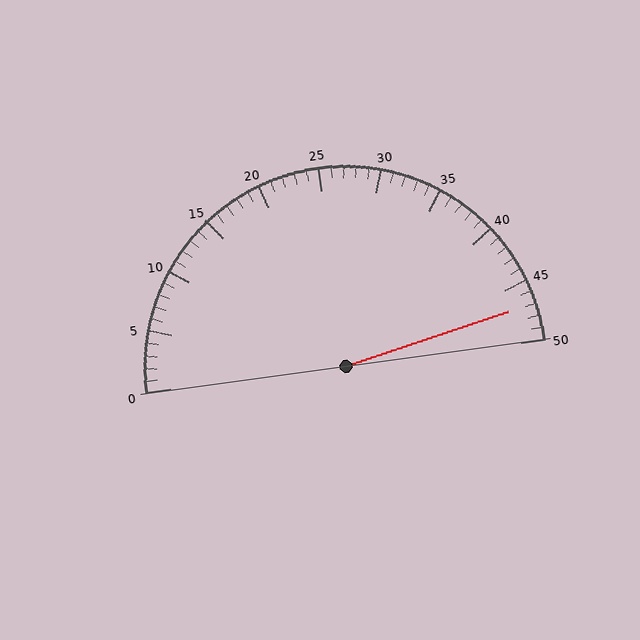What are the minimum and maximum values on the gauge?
The gauge ranges from 0 to 50.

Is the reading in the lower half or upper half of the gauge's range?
The reading is in the upper half of the range (0 to 50).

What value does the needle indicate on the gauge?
The needle indicates approximately 47.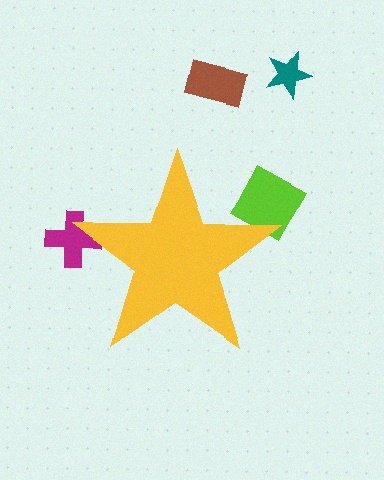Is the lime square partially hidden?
Yes, the lime square is partially hidden behind the yellow star.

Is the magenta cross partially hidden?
Yes, the magenta cross is partially hidden behind the yellow star.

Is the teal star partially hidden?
No, the teal star is fully visible.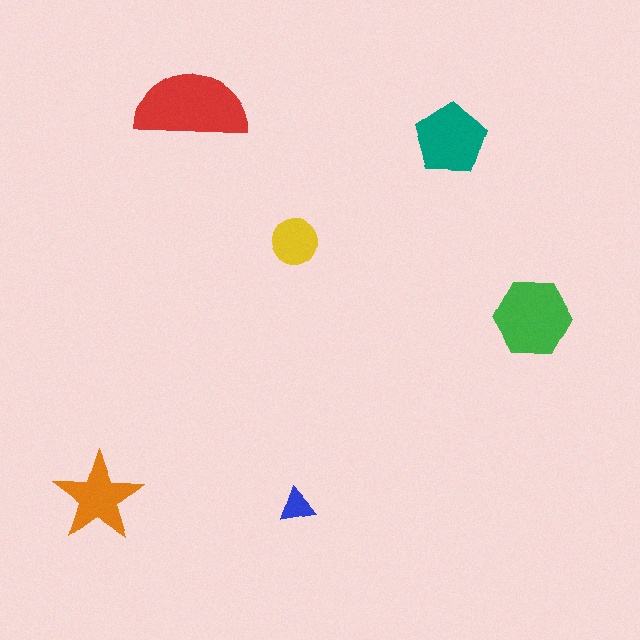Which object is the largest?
The red semicircle.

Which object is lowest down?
The blue triangle is bottommost.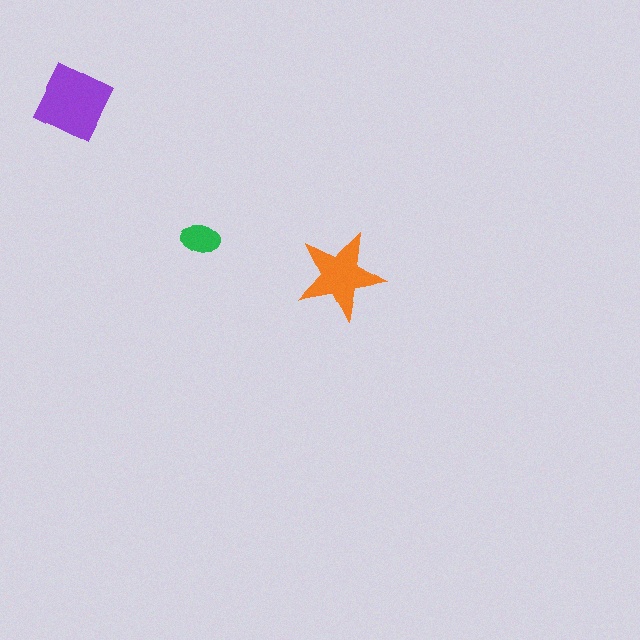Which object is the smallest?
The green ellipse.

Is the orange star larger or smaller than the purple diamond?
Smaller.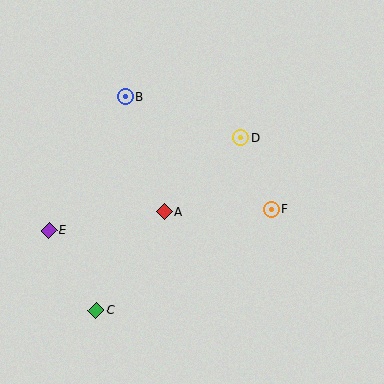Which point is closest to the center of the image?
Point A at (164, 211) is closest to the center.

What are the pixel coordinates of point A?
Point A is at (164, 211).